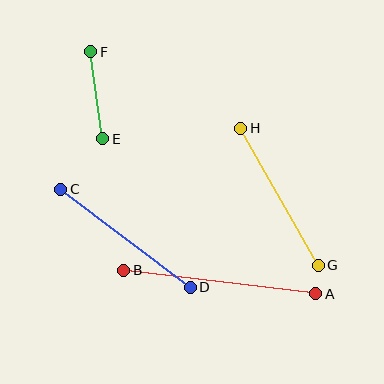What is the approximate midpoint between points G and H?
The midpoint is at approximately (280, 197) pixels.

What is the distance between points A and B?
The distance is approximately 193 pixels.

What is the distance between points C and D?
The distance is approximately 162 pixels.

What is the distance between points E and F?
The distance is approximately 88 pixels.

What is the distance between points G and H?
The distance is approximately 157 pixels.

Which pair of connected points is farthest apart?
Points A and B are farthest apart.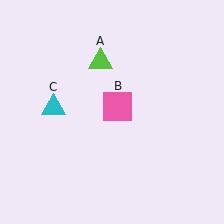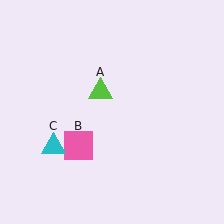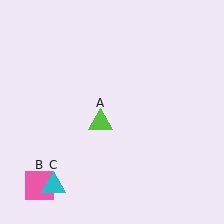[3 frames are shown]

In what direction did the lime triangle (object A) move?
The lime triangle (object A) moved down.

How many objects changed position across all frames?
3 objects changed position: lime triangle (object A), pink square (object B), cyan triangle (object C).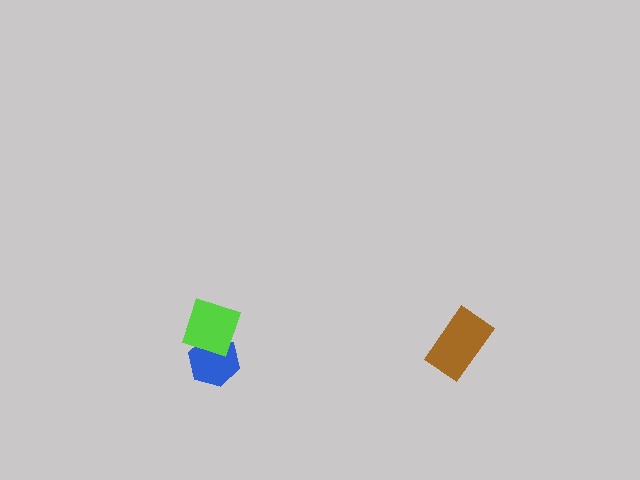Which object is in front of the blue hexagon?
The lime diamond is in front of the blue hexagon.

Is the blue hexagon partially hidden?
Yes, it is partially covered by another shape.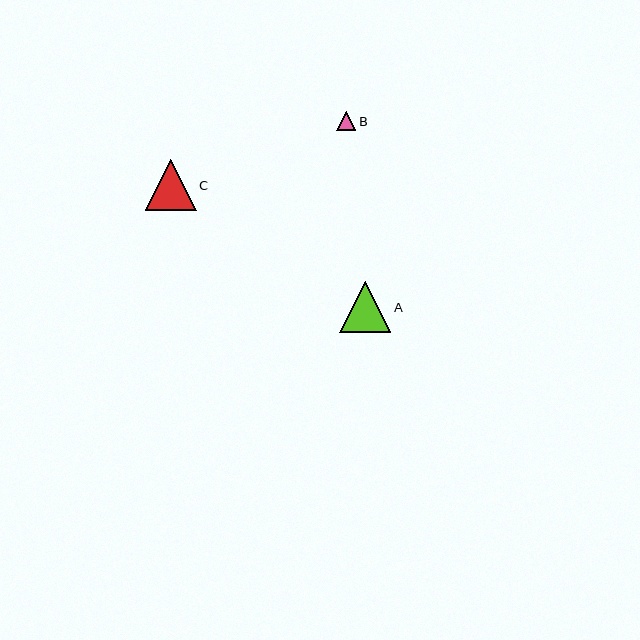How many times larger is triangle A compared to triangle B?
Triangle A is approximately 2.7 times the size of triangle B.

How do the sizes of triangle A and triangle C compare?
Triangle A and triangle C are approximately the same size.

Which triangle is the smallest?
Triangle B is the smallest with a size of approximately 19 pixels.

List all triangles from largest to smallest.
From largest to smallest: A, C, B.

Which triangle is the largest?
Triangle A is the largest with a size of approximately 52 pixels.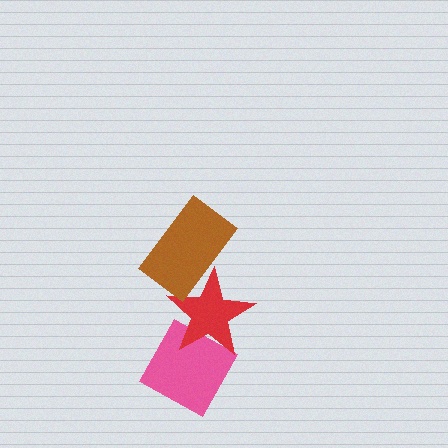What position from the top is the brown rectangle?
The brown rectangle is 1st from the top.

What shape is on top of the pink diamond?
The red star is on top of the pink diamond.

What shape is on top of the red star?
The brown rectangle is on top of the red star.